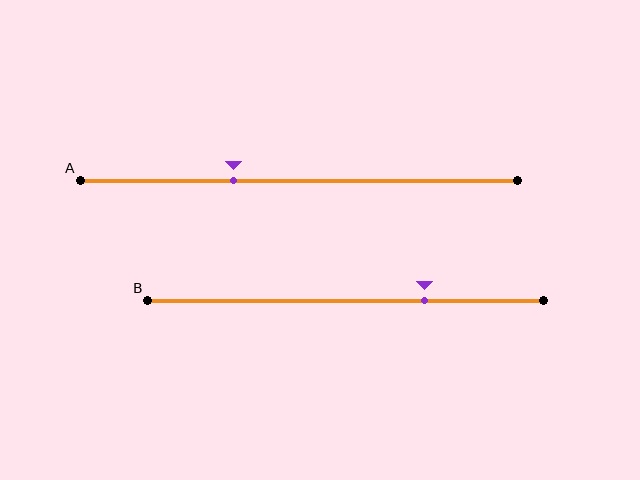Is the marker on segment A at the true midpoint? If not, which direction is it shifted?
No, the marker on segment A is shifted to the left by about 15% of the segment length.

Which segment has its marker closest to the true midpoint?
Segment A has its marker closest to the true midpoint.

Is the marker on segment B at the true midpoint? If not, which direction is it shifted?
No, the marker on segment B is shifted to the right by about 20% of the segment length.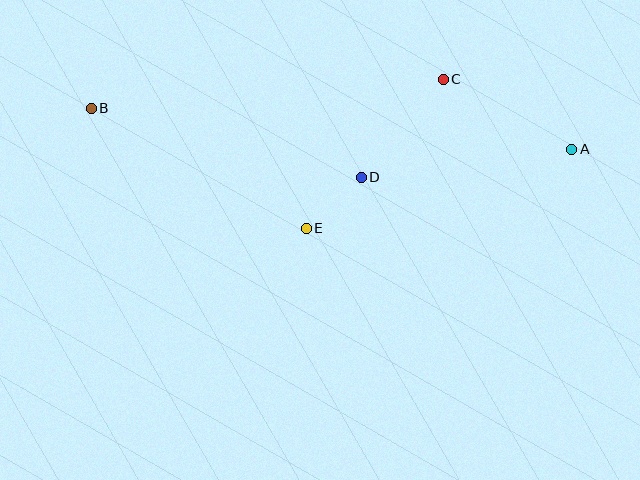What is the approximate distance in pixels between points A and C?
The distance between A and C is approximately 146 pixels.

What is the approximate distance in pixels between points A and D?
The distance between A and D is approximately 212 pixels.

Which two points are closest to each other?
Points D and E are closest to each other.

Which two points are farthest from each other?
Points A and B are farthest from each other.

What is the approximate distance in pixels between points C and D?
The distance between C and D is approximately 128 pixels.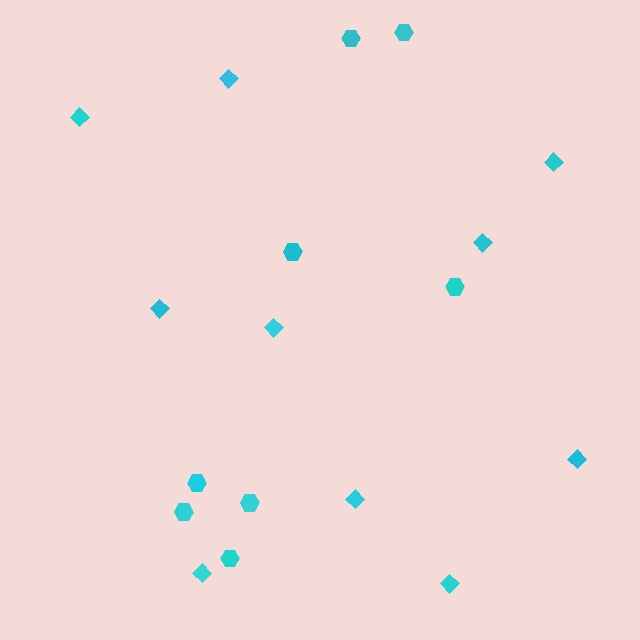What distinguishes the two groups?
There are 2 groups: one group of hexagons (8) and one group of diamonds (10).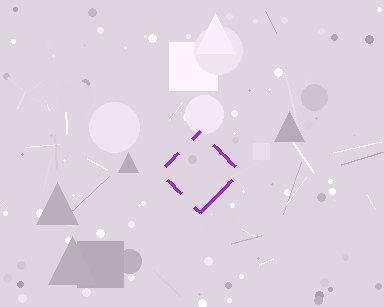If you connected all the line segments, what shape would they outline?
They would outline a diamond.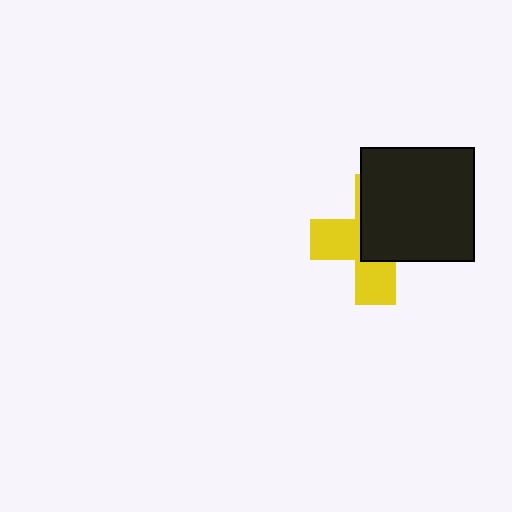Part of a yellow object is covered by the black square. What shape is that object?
It is a cross.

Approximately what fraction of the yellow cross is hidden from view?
Roughly 56% of the yellow cross is hidden behind the black square.